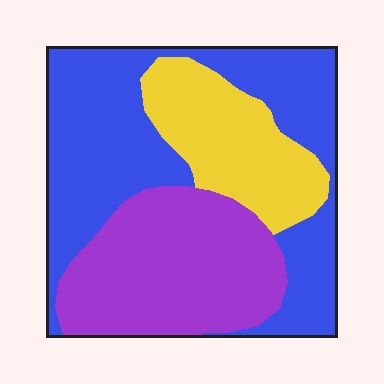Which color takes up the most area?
Blue, at roughly 45%.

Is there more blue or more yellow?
Blue.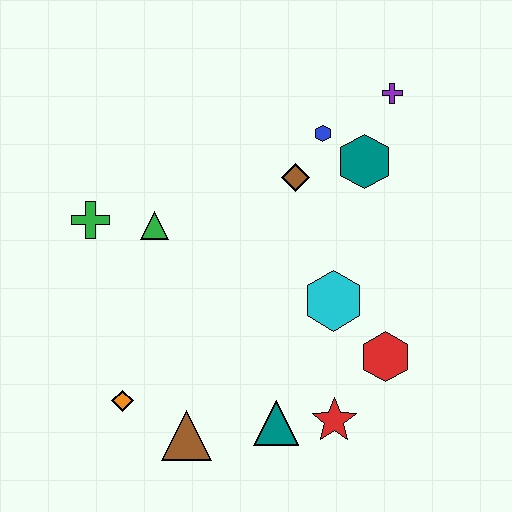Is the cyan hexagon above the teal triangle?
Yes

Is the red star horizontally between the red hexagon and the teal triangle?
Yes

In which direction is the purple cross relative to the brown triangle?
The purple cross is above the brown triangle.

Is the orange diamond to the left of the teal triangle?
Yes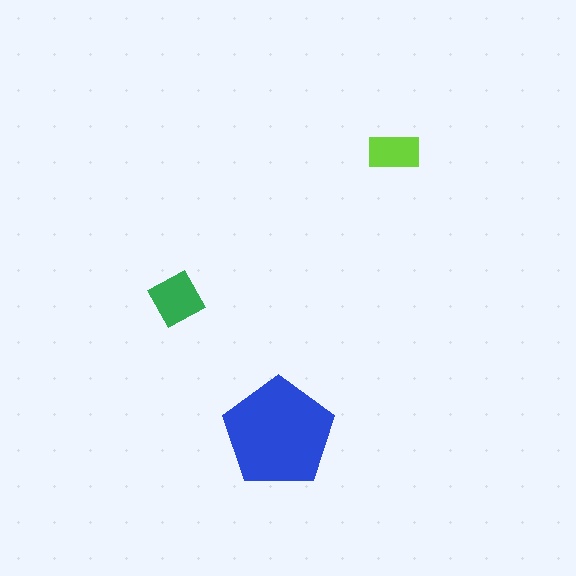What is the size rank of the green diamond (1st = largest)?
2nd.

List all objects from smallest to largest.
The lime rectangle, the green diamond, the blue pentagon.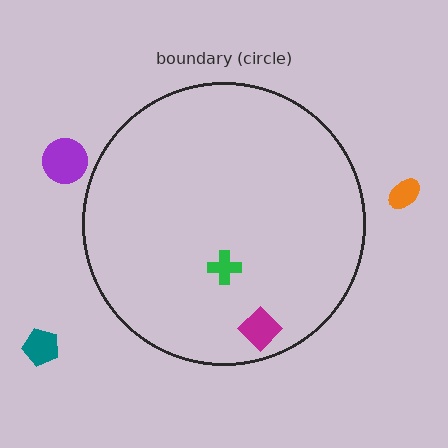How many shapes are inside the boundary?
2 inside, 3 outside.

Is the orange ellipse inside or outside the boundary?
Outside.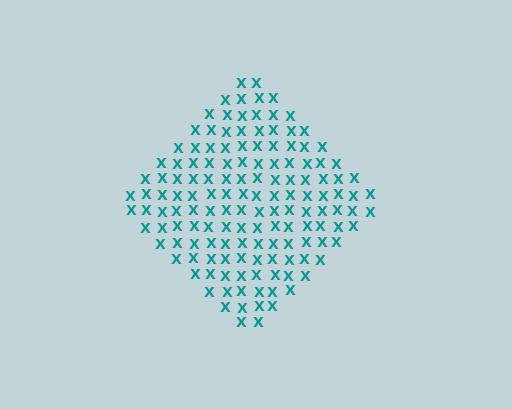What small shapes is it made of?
It is made of small letter X's.